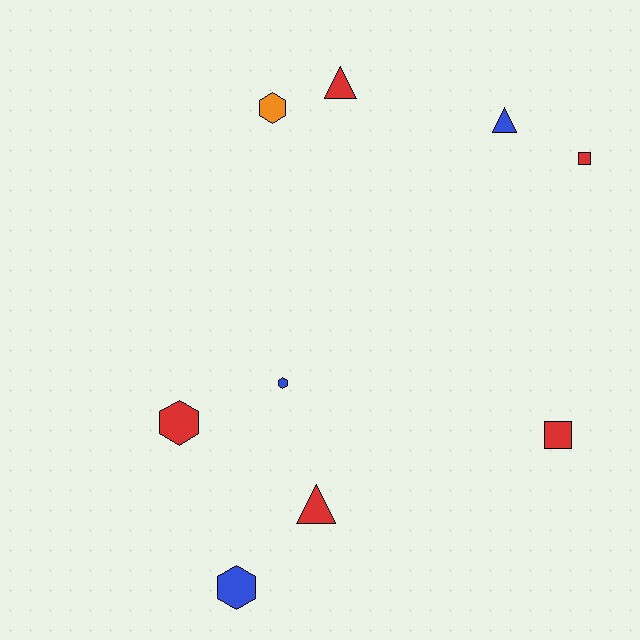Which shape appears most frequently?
Hexagon, with 4 objects.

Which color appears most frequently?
Red, with 5 objects.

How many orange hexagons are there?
There is 1 orange hexagon.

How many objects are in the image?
There are 9 objects.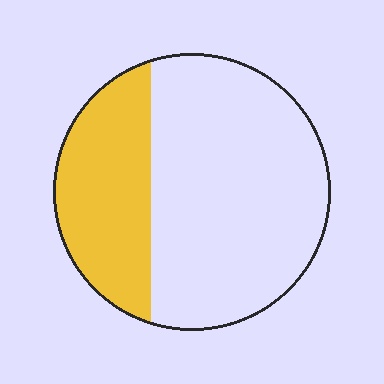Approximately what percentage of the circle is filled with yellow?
Approximately 30%.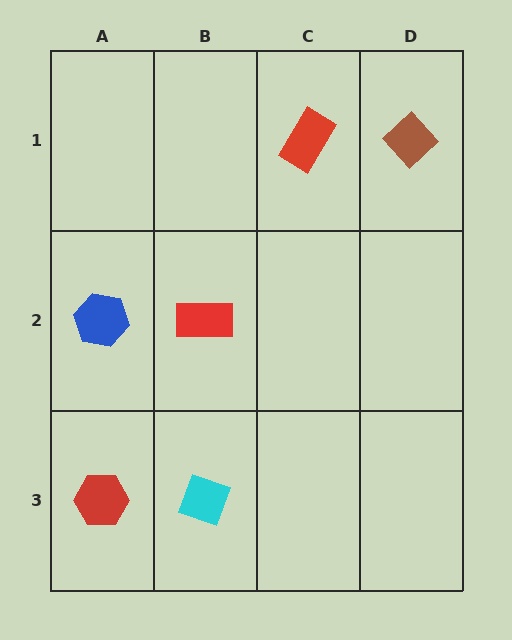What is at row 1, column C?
A red rectangle.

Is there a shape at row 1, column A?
No, that cell is empty.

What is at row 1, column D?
A brown diamond.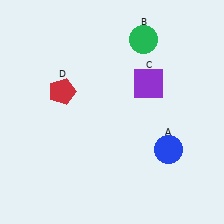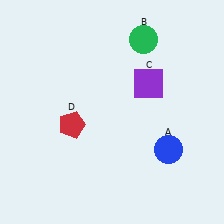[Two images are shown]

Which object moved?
The red pentagon (D) moved down.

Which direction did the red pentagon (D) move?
The red pentagon (D) moved down.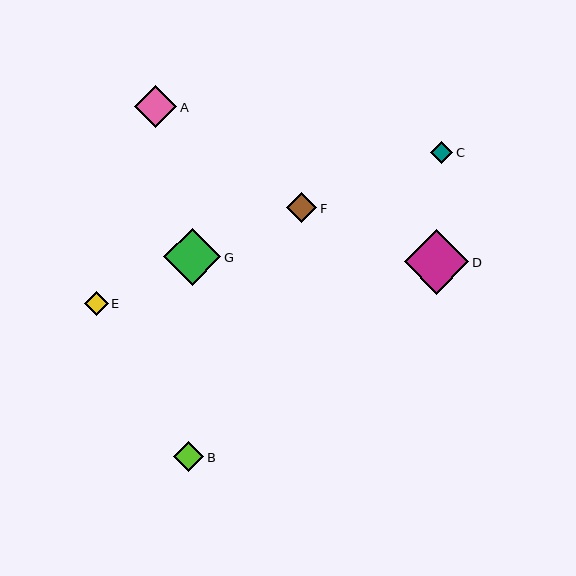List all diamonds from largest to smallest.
From largest to smallest: D, G, A, B, F, E, C.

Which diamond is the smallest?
Diamond C is the smallest with a size of approximately 22 pixels.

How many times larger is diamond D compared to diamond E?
Diamond D is approximately 2.7 times the size of diamond E.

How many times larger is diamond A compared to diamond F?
Diamond A is approximately 1.4 times the size of diamond F.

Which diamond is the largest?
Diamond D is the largest with a size of approximately 64 pixels.